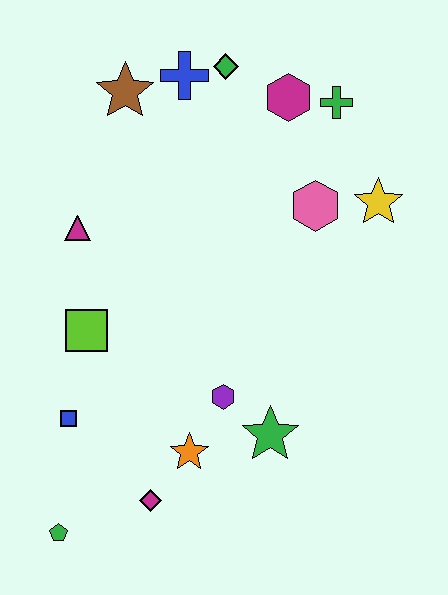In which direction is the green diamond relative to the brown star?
The green diamond is to the right of the brown star.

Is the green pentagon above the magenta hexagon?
No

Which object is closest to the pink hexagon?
The yellow star is closest to the pink hexagon.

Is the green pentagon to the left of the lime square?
Yes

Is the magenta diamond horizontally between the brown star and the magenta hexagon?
Yes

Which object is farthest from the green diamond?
The green pentagon is farthest from the green diamond.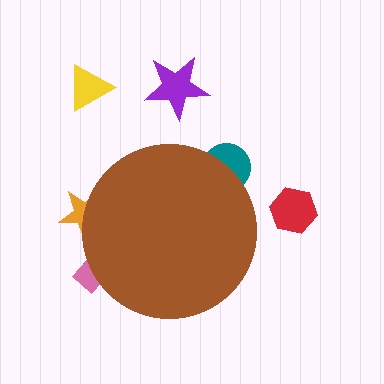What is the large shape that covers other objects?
A brown circle.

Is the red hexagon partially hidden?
No, the red hexagon is fully visible.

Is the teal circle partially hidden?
Yes, the teal circle is partially hidden behind the brown circle.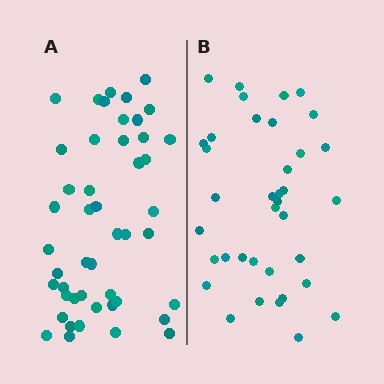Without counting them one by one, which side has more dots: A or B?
Region A (the left region) has more dots.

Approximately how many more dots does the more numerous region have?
Region A has roughly 10 or so more dots than region B.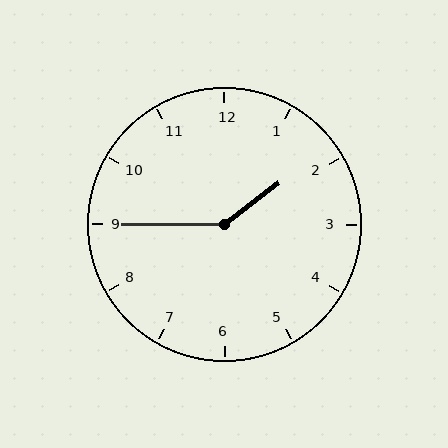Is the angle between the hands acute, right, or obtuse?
It is obtuse.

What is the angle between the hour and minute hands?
Approximately 142 degrees.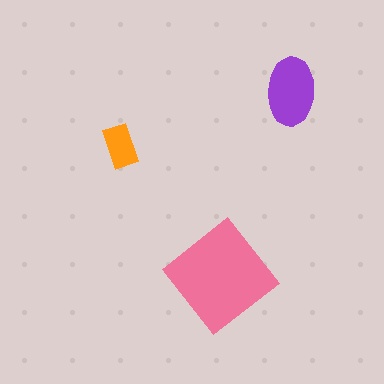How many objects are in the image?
There are 3 objects in the image.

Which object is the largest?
The pink diamond.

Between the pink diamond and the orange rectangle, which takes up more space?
The pink diamond.